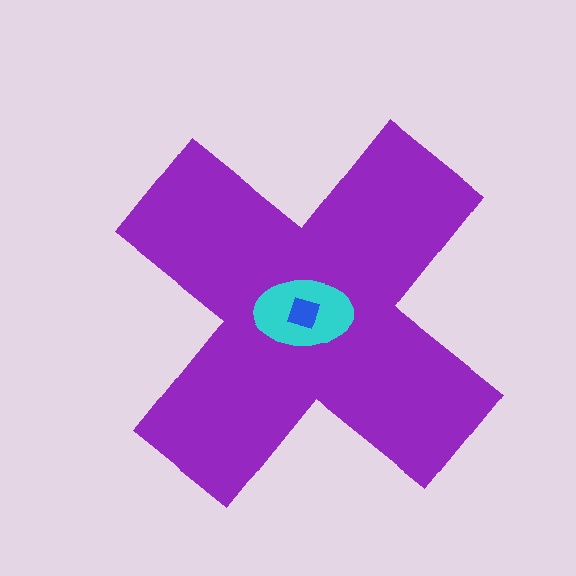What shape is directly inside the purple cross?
The cyan ellipse.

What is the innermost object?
The blue square.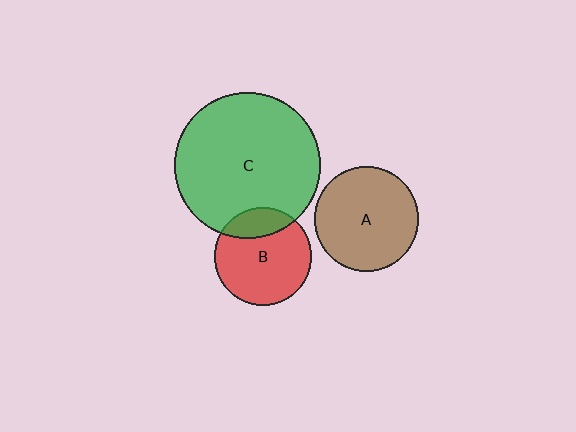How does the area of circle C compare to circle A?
Approximately 1.9 times.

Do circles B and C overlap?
Yes.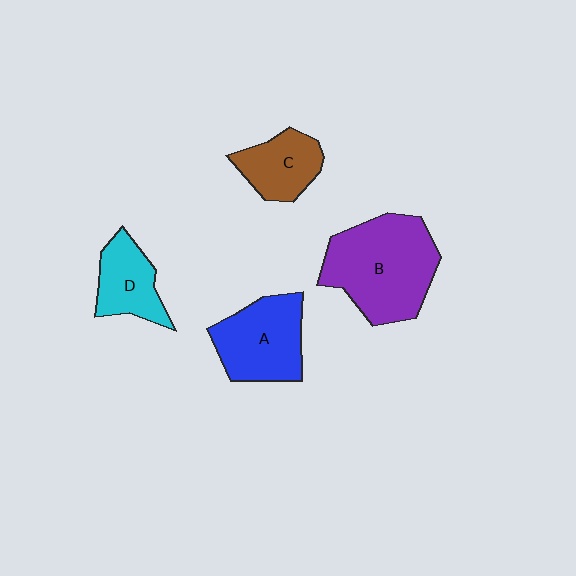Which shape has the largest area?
Shape B (purple).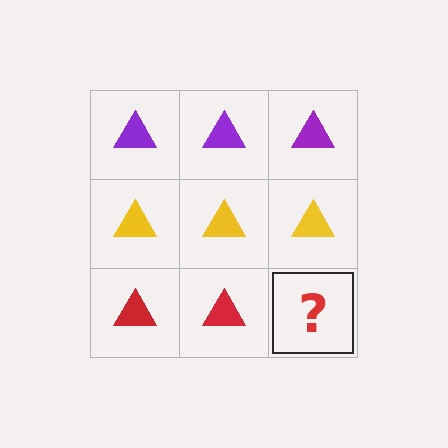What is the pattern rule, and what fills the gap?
The rule is that each row has a consistent color. The gap should be filled with a red triangle.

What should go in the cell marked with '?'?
The missing cell should contain a red triangle.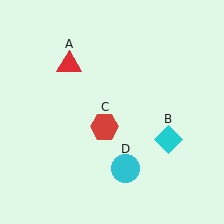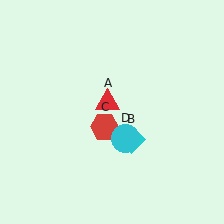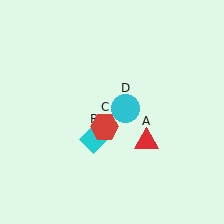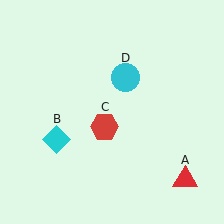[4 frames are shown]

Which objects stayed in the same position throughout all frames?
Red hexagon (object C) remained stationary.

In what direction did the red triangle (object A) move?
The red triangle (object A) moved down and to the right.